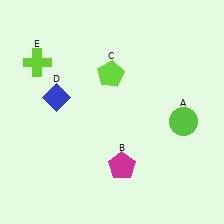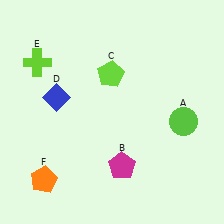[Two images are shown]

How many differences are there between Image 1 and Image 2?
There is 1 difference between the two images.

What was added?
An orange pentagon (F) was added in Image 2.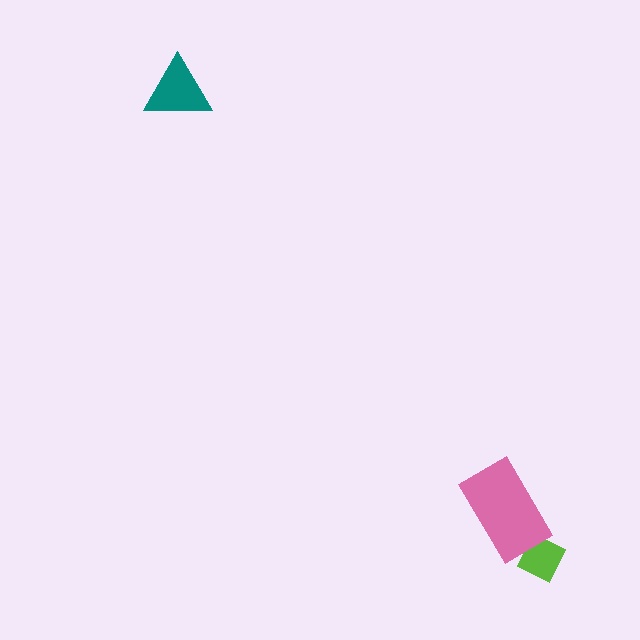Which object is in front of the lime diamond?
The pink rectangle is in front of the lime diamond.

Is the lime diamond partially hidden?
Yes, it is partially covered by another shape.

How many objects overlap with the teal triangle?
0 objects overlap with the teal triangle.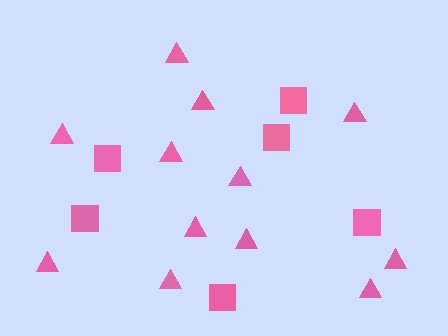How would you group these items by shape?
There are 2 groups: one group of squares (6) and one group of triangles (12).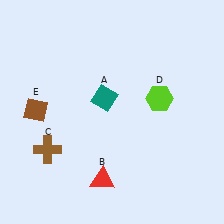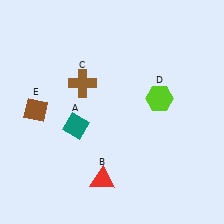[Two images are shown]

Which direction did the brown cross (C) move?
The brown cross (C) moved up.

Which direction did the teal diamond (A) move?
The teal diamond (A) moved left.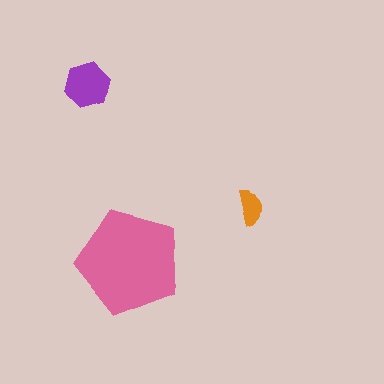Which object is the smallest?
The orange semicircle.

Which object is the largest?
The pink pentagon.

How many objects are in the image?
There are 3 objects in the image.